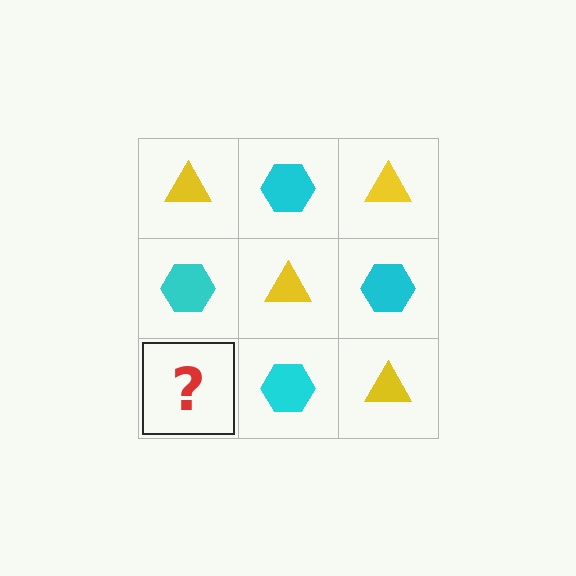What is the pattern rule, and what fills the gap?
The rule is that it alternates yellow triangle and cyan hexagon in a checkerboard pattern. The gap should be filled with a yellow triangle.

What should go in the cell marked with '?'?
The missing cell should contain a yellow triangle.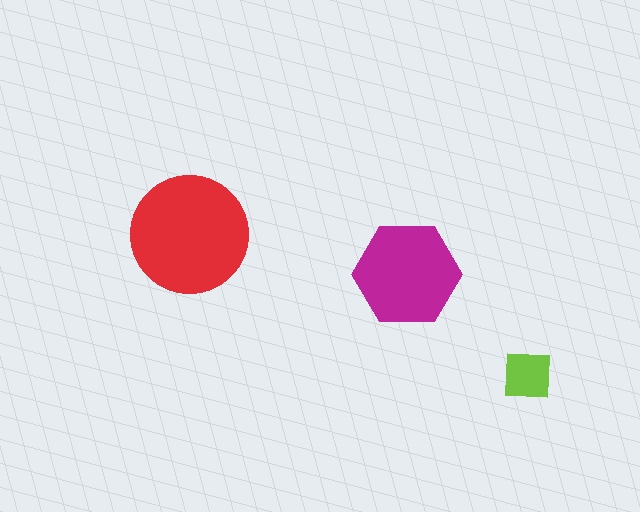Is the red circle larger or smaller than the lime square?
Larger.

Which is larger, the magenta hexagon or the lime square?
The magenta hexagon.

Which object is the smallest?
The lime square.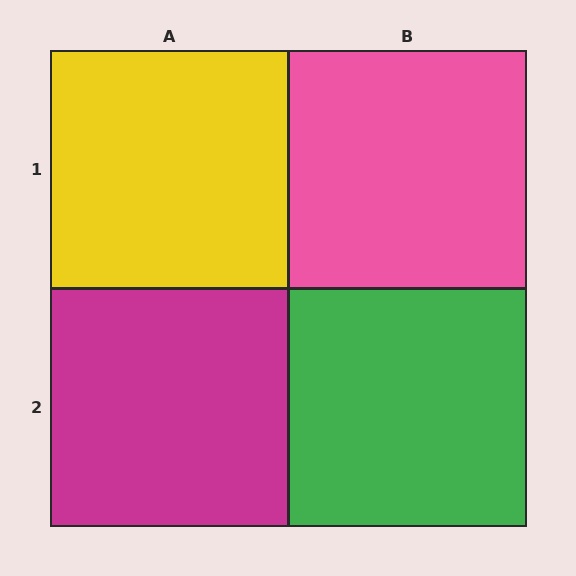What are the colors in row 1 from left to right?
Yellow, pink.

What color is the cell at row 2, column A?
Magenta.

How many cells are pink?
1 cell is pink.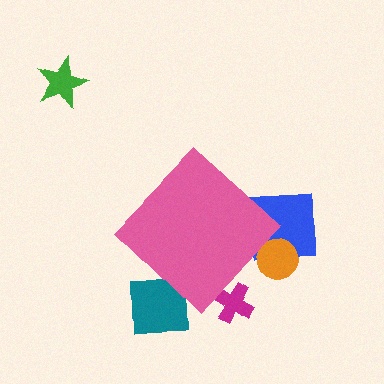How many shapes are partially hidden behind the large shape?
4 shapes are partially hidden.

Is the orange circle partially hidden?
Yes, the orange circle is partially hidden behind the pink diamond.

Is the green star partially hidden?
No, the green star is fully visible.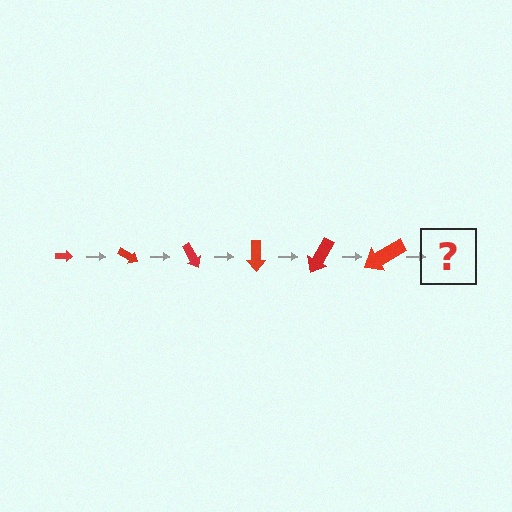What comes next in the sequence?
The next element should be an arrow, larger than the previous one and rotated 180 degrees from the start.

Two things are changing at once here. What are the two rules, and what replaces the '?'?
The two rules are that the arrow grows larger each step and it rotates 30 degrees each step. The '?' should be an arrow, larger than the previous one and rotated 180 degrees from the start.